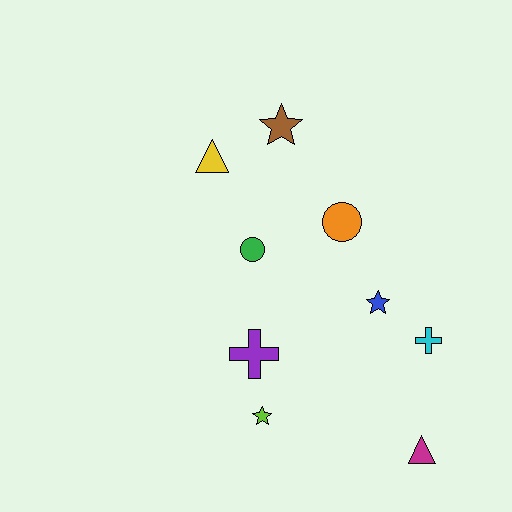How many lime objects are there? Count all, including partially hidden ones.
There is 1 lime object.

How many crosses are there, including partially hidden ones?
There are 2 crosses.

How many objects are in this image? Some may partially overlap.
There are 9 objects.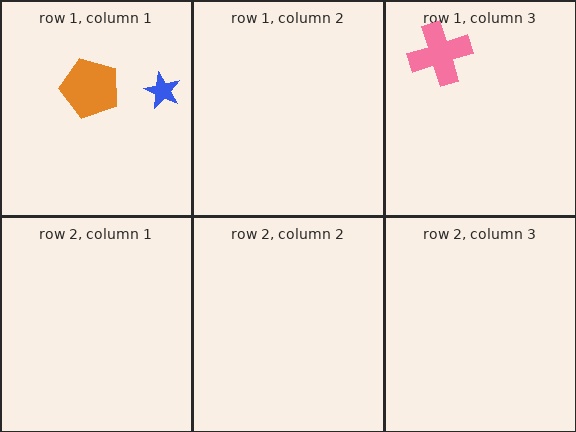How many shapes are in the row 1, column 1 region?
2.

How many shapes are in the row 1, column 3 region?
1.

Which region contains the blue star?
The row 1, column 1 region.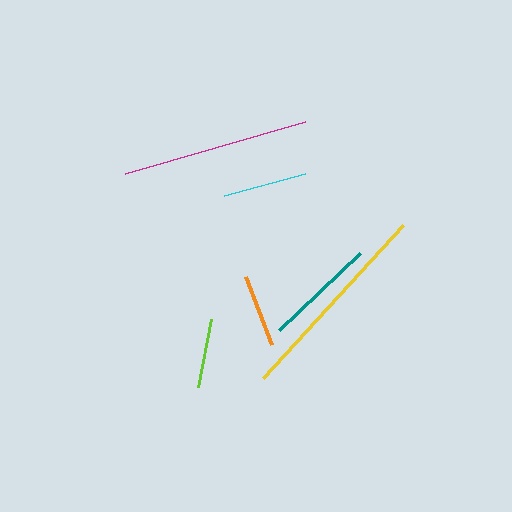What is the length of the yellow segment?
The yellow segment is approximately 208 pixels long.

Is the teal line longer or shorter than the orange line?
The teal line is longer than the orange line.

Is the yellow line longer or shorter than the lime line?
The yellow line is longer than the lime line.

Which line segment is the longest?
The yellow line is the longest at approximately 208 pixels.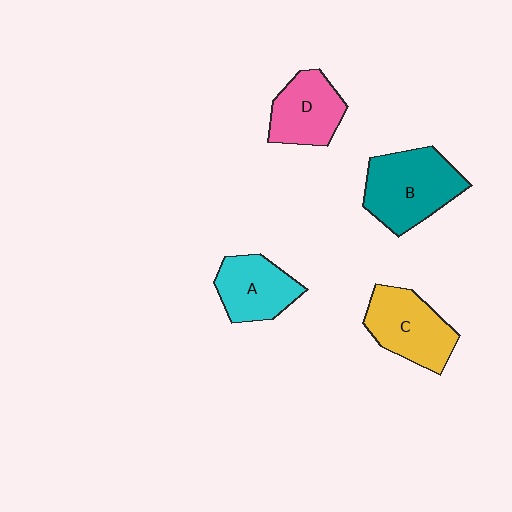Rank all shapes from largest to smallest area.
From largest to smallest: B (teal), C (yellow), D (pink), A (cyan).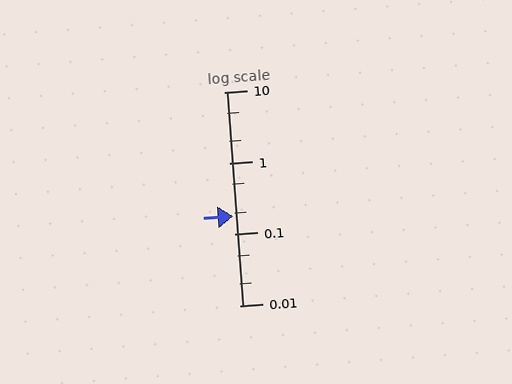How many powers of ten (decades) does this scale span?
The scale spans 3 decades, from 0.01 to 10.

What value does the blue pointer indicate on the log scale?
The pointer indicates approximately 0.18.